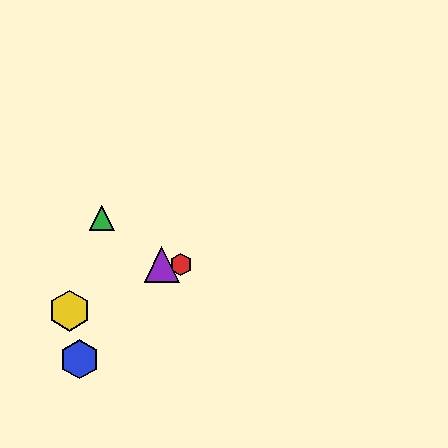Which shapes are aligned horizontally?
The red hexagon, the purple triangle are aligned horizontally.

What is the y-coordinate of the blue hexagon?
The blue hexagon is at y≈359.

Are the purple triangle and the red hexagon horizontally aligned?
Yes, both are at y≈264.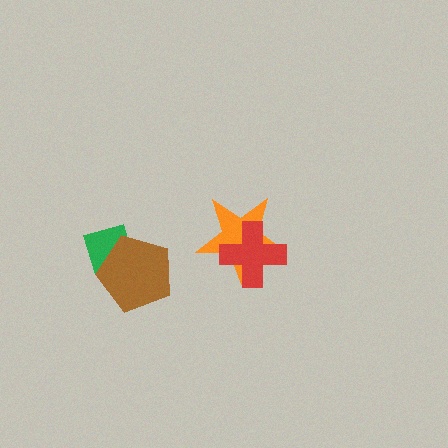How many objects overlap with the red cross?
1 object overlaps with the red cross.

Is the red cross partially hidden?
No, no other shape covers it.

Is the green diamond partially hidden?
Yes, it is partially covered by another shape.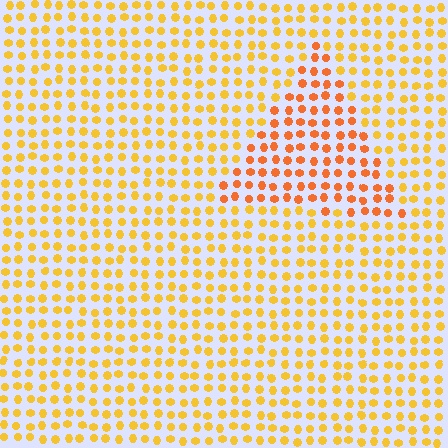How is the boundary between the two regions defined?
The boundary is defined purely by a slight shift in hue (about 27 degrees). Spacing, size, and orientation are identical on both sides.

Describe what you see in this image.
The image is filled with small yellow elements in a uniform arrangement. A triangle-shaped region is visible where the elements are tinted to a slightly different hue, forming a subtle color boundary.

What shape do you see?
I see a triangle.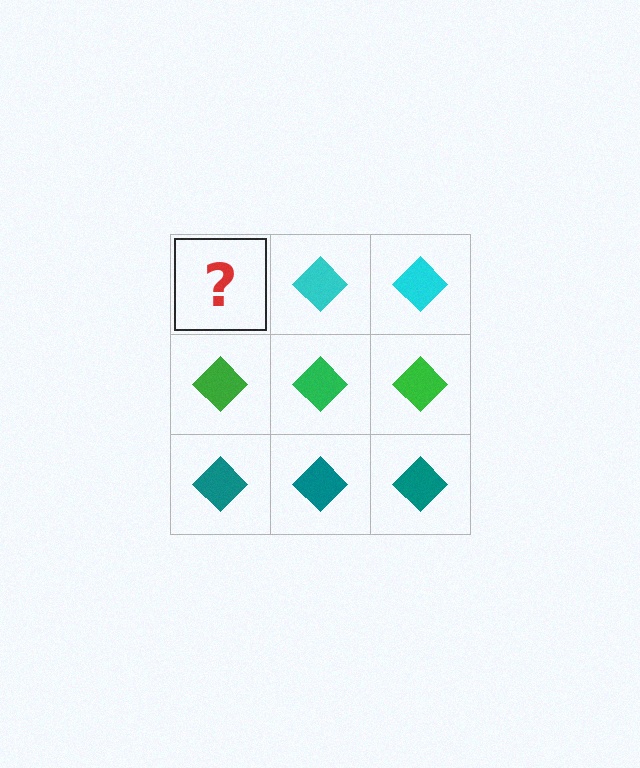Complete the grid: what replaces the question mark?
The question mark should be replaced with a cyan diamond.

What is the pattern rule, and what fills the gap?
The rule is that each row has a consistent color. The gap should be filled with a cyan diamond.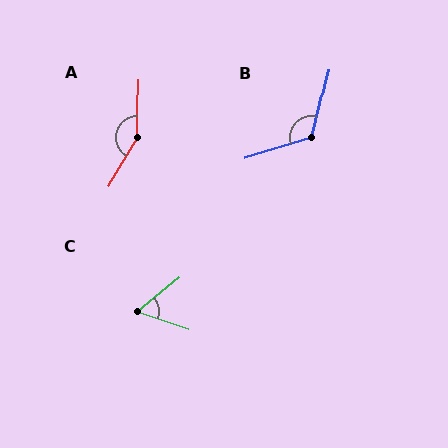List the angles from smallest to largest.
C (58°), B (121°), A (150°).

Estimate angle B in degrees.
Approximately 121 degrees.